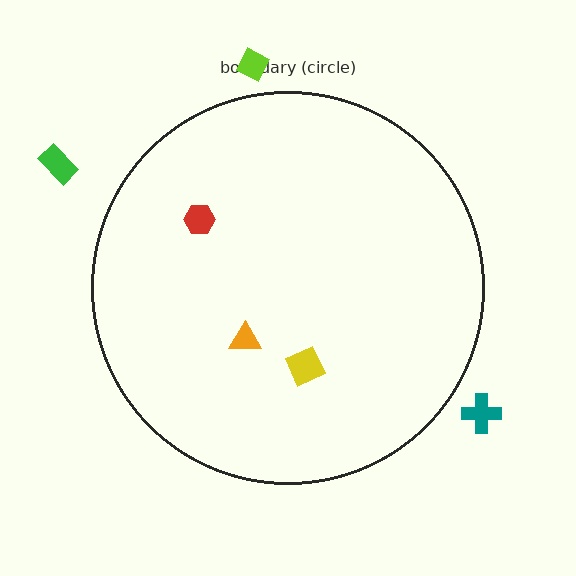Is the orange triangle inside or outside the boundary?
Inside.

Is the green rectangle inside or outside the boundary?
Outside.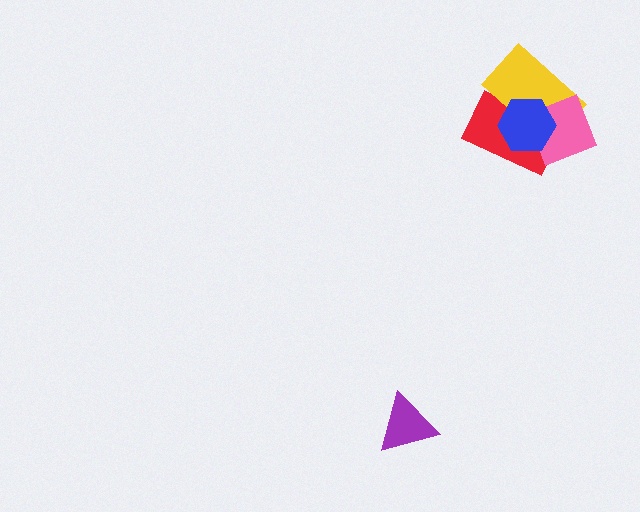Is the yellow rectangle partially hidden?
Yes, it is partially covered by another shape.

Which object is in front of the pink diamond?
The blue hexagon is in front of the pink diamond.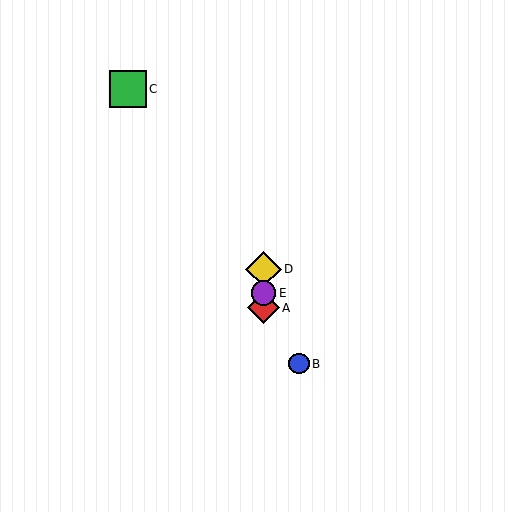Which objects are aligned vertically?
Objects A, D, E are aligned vertically.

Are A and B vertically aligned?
No, A is at x≈263 and B is at x≈299.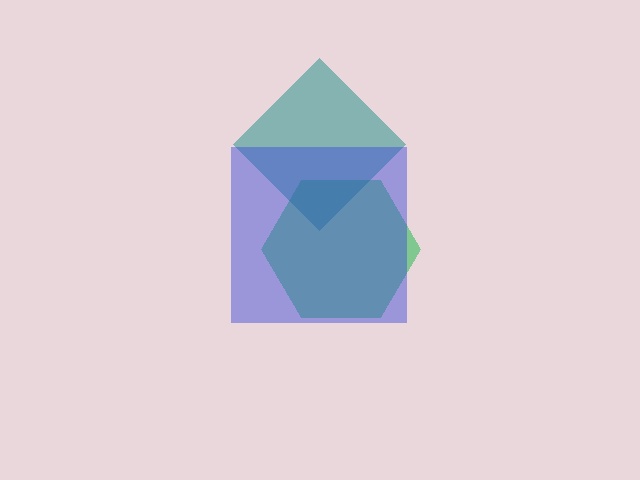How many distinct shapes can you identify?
There are 3 distinct shapes: a green hexagon, a teal diamond, a blue square.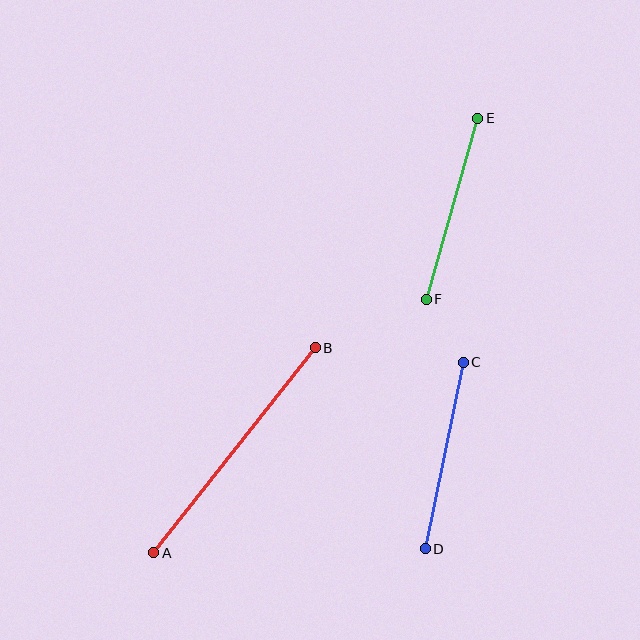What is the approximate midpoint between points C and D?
The midpoint is at approximately (444, 455) pixels.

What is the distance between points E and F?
The distance is approximately 188 pixels.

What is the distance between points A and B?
The distance is approximately 261 pixels.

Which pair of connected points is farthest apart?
Points A and B are farthest apart.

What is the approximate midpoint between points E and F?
The midpoint is at approximately (452, 209) pixels.